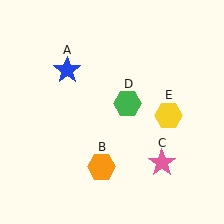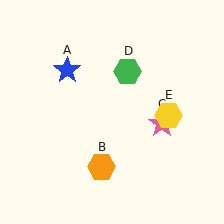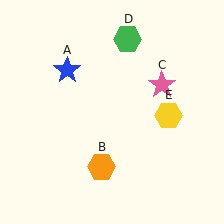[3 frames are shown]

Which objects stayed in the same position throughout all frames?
Blue star (object A) and orange hexagon (object B) and yellow hexagon (object E) remained stationary.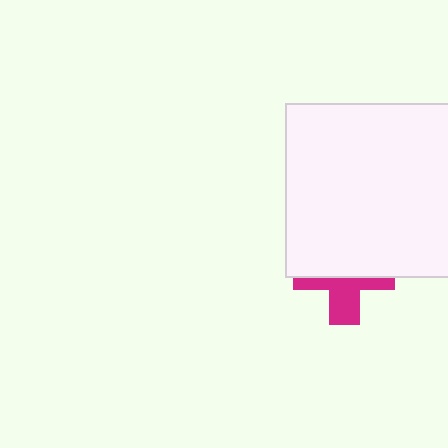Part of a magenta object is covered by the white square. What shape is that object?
It is a cross.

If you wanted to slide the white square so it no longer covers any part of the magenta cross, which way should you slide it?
Slide it up — that is the most direct way to separate the two shapes.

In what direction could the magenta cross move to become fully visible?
The magenta cross could move down. That would shift it out from behind the white square entirely.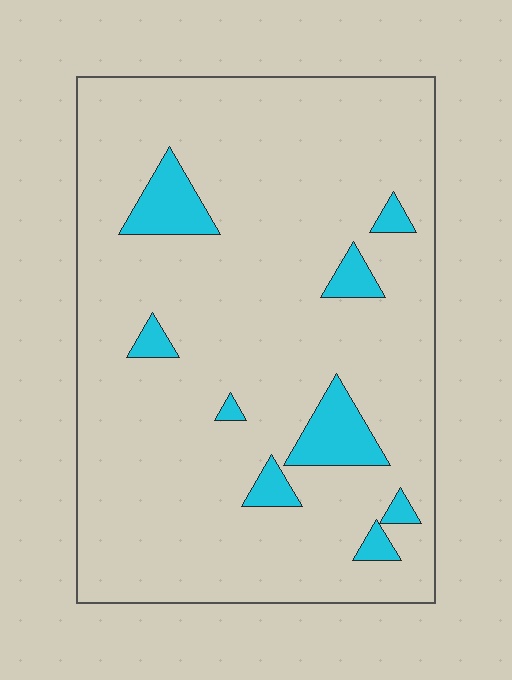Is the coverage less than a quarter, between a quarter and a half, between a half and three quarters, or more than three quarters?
Less than a quarter.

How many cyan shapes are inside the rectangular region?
9.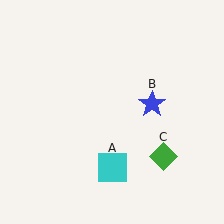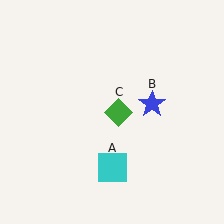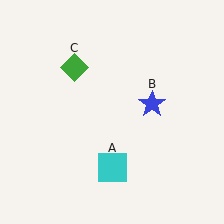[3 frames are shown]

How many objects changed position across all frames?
1 object changed position: green diamond (object C).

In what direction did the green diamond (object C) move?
The green diamond (object C) moved up and to the left.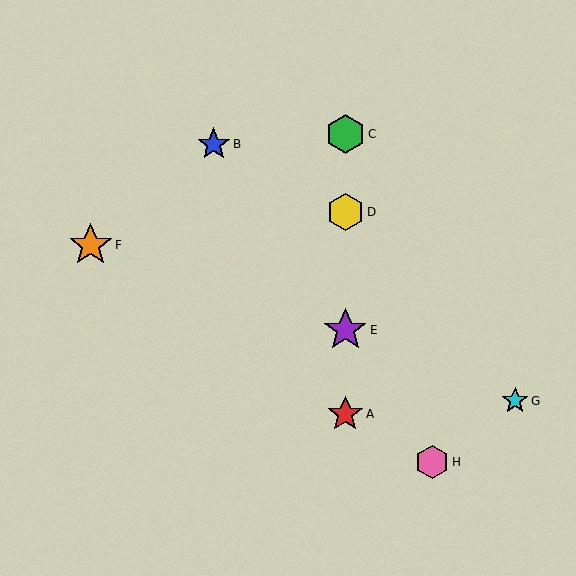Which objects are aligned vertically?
Objects A, C, D, E are aligned vertically.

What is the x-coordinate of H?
Object H is at x≈432.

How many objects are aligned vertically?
4 objects (A, C, D, E) are aligned vertically.